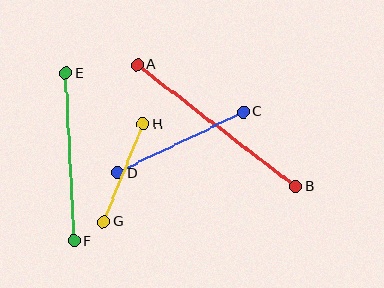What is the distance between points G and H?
The distance is approximately 105 pixels.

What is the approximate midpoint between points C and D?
The midpoint is at approximately (181, 142) pixels.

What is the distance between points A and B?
The distance is approximately 200 pixels.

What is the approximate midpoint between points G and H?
The midpoint is at approximately (123, 173) pixels.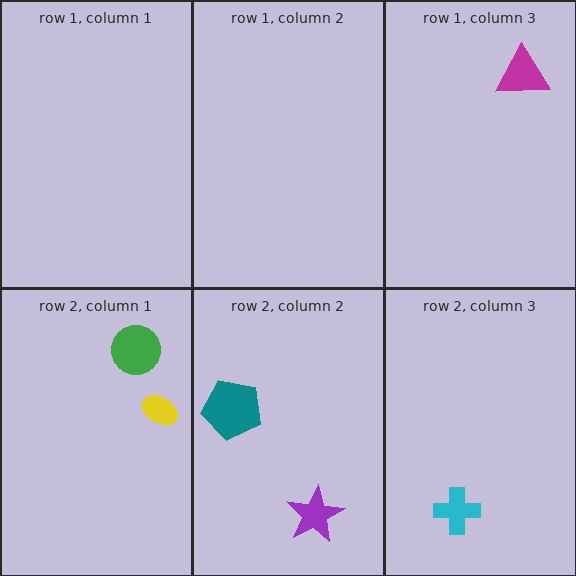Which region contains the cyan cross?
The row 2, column 3 region.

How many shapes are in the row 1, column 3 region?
1.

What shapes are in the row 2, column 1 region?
The yellow ellipse, the green circle.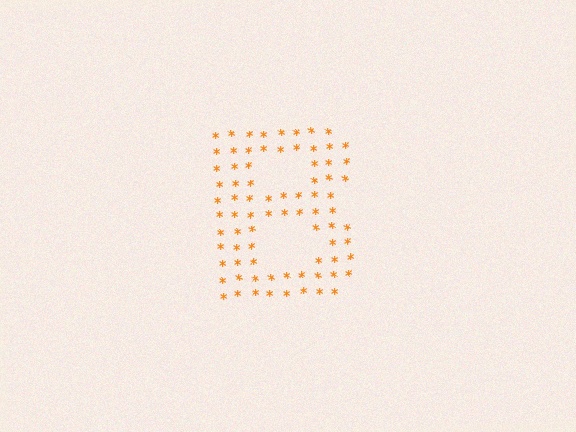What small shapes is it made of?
It is made of small asterisks.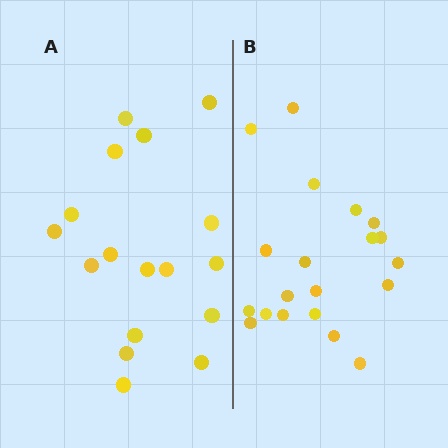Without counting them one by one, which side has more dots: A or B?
Region B (the right region) has more dots.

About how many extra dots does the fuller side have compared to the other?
Region B has just a few more — roughly 2 or 3 more dots than region A.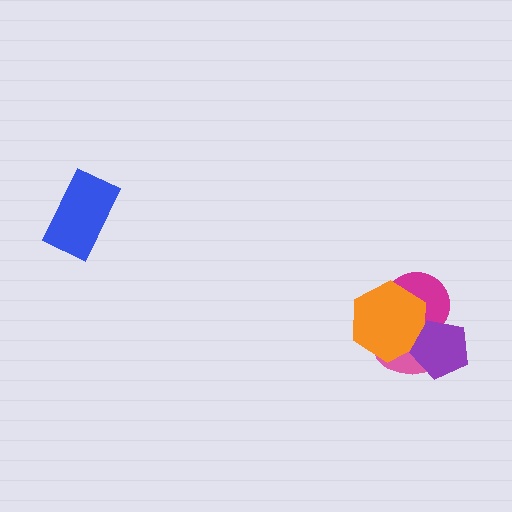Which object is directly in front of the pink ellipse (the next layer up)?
The orange hexagon is directly in front of the pink ellipse.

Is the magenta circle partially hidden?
Yes, it is partially covered by another shape.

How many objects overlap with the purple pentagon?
3 objects overlap with the purple pentagon.